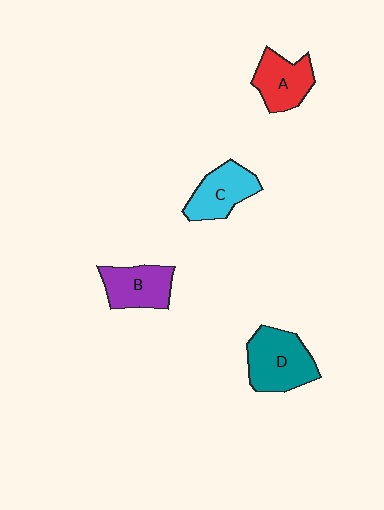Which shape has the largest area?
Shape D (teal).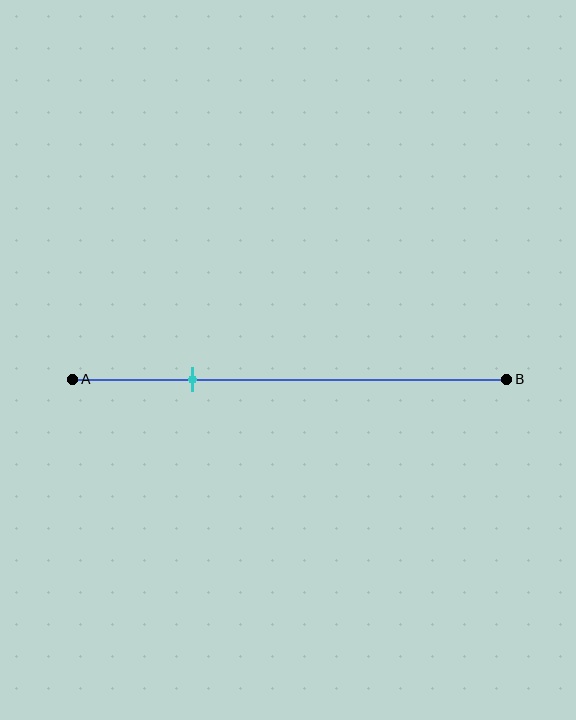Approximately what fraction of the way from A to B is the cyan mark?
The cyan mark is approximately 30% of the way from A to B.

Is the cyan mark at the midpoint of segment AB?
No, the mark is at about 30% from A, not at the 50% midpoint.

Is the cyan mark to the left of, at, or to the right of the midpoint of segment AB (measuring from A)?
The cyan mark is to the left of the midpoint of segment AB.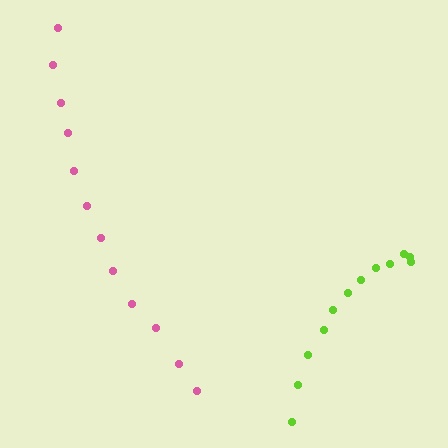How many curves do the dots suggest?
There are 2 distinct paths.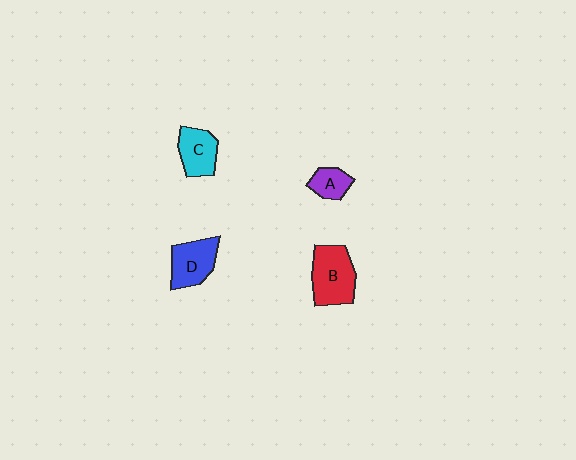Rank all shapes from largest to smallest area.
From largest to smallest: B (red), D (blue), C (cyan), A (purple).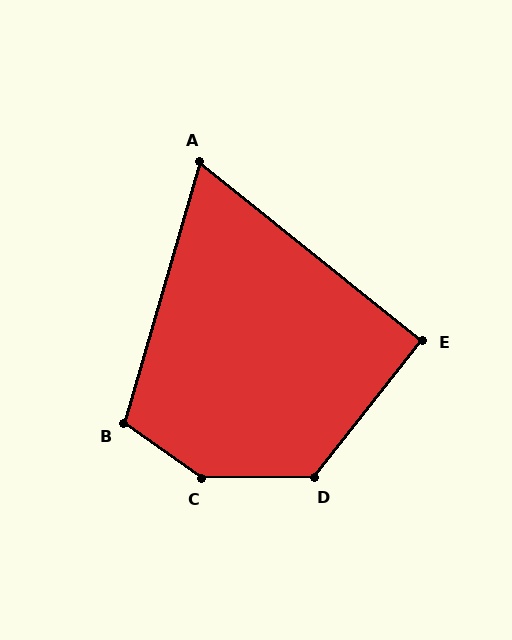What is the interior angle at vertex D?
Approximately 129 degrees (obtuse).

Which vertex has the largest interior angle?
C, at approximately 144 degrees.